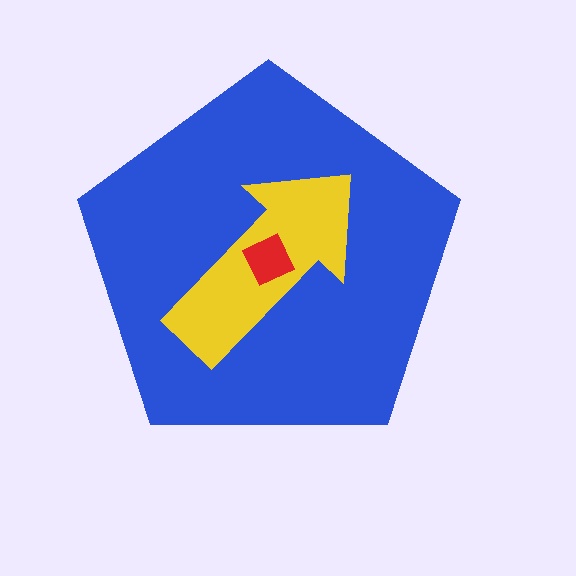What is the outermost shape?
The blue pentagon.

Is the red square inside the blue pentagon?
Yes.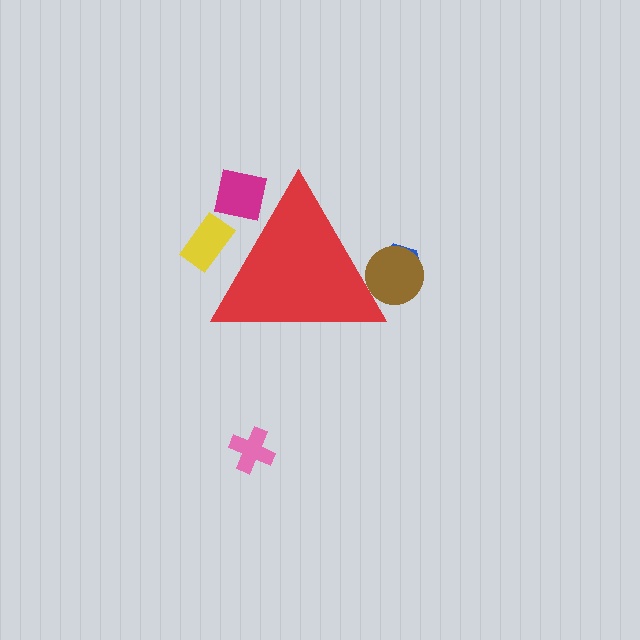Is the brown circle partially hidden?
Yes, the brown circle is partially hidden behind the red triangle.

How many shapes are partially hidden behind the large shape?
4 shapes are partially hidden.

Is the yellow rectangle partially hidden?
Yes, the yellow rectangle is partially hidden behind the red triangle.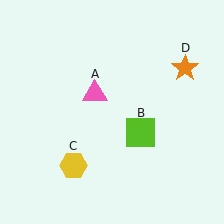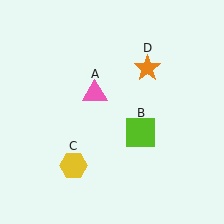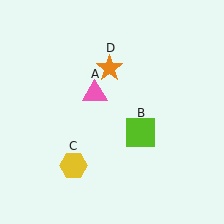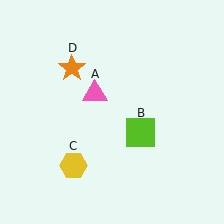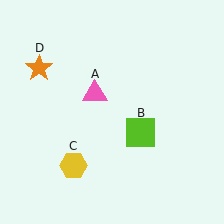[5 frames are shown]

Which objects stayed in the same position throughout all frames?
Pink triangle (object A) and lime square (object B) and yellow hexagon (object C) remained stationary.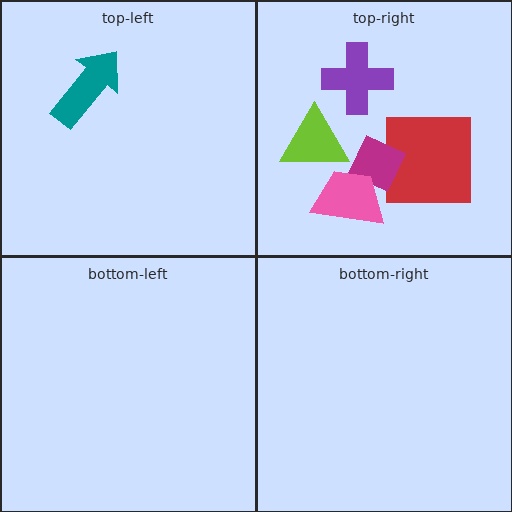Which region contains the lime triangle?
The top-right region.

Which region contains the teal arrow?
The top-left region.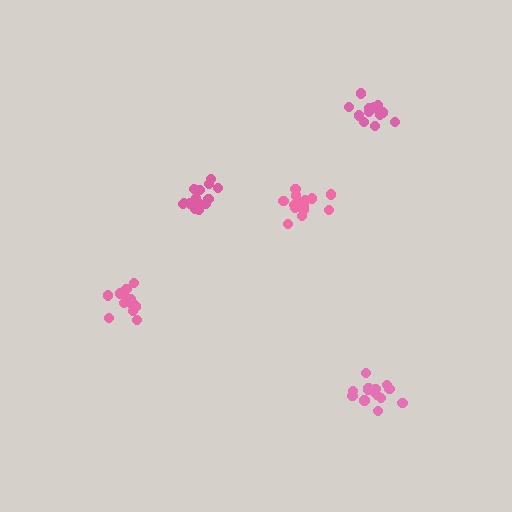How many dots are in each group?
Group 1: 14 dots, Group 2: 16 dots, Group 3: 16 dots, Group 4: 14 dots, Group 5: 15 dots (75 total).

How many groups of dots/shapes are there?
There are 5 groups.